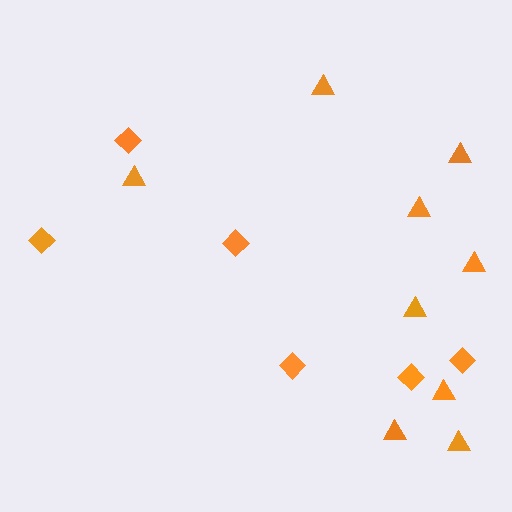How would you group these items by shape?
There are 2 groups: one group of diamonds (6) and one group of triangles (9).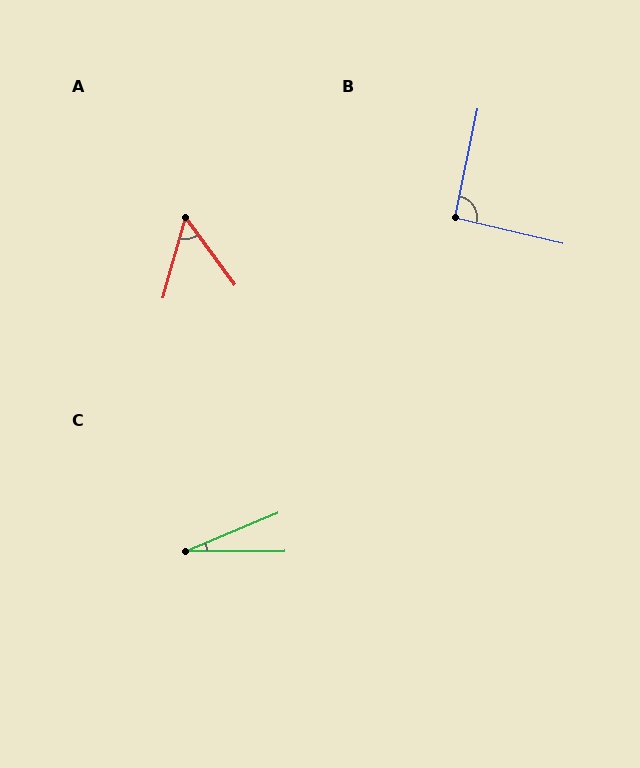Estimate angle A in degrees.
Approximately 52 degrees.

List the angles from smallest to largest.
C (22°), A (52°), B (91°).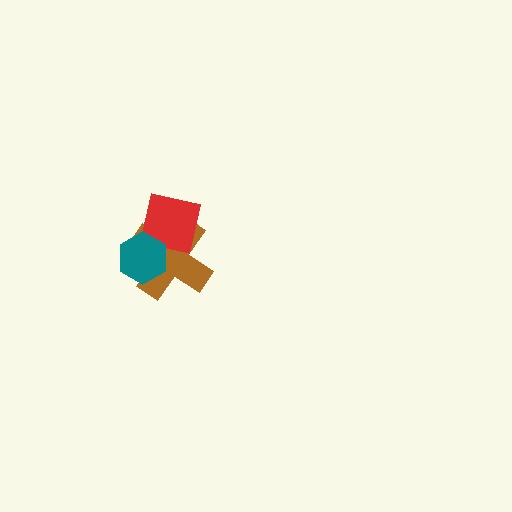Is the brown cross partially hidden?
Yes, it is partially covered by another shape.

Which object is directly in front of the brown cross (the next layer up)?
The red square is directly in front of the brown cross.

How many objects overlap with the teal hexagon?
2 objects overlap with the teal hexagon.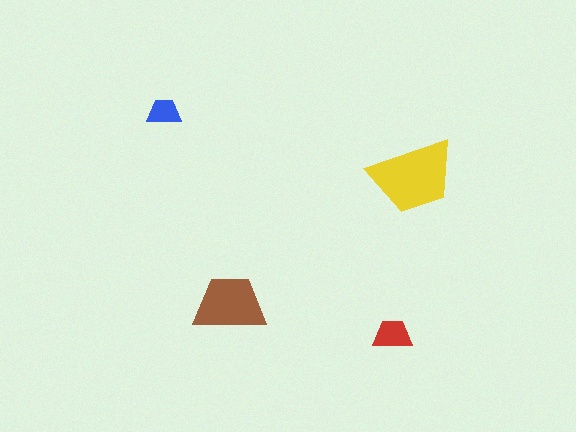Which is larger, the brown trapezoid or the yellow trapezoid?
The yellow one.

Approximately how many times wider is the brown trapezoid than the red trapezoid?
About 2 times wider.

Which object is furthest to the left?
The blue trapezoid is leftmost.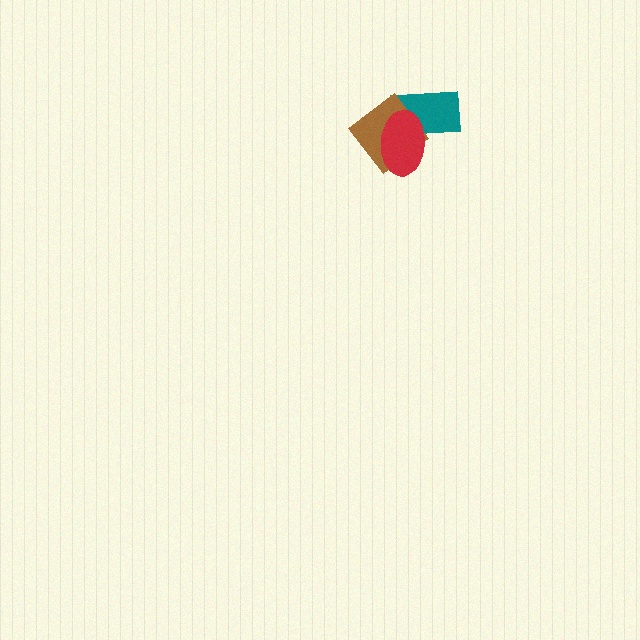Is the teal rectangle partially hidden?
Yes, it is partially covered by another shape.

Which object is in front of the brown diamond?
The red ellipse is in front of the brown diamond.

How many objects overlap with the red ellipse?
2 objects overlap with the red ellipse.